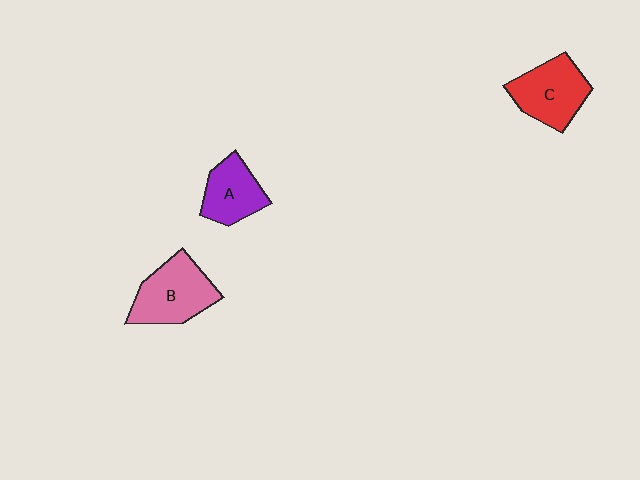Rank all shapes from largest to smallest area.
From largest to smallest: B (pink), C (red), A (purple).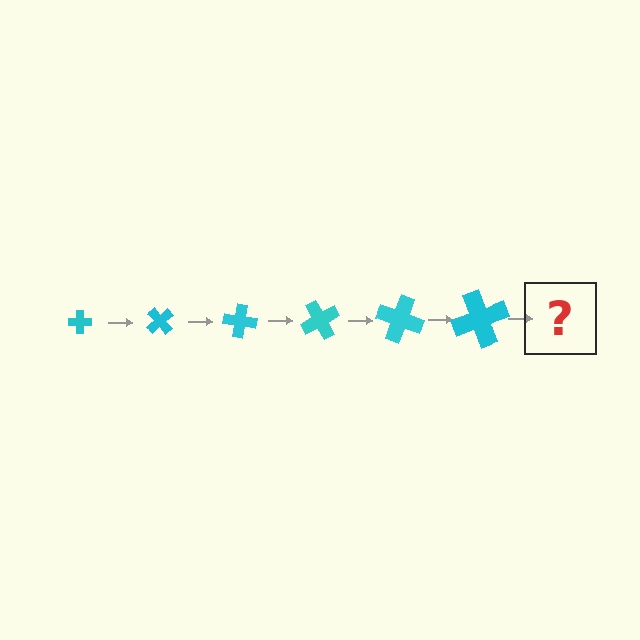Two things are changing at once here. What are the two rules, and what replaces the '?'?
The two rules are that the cross grows larger each step and it rotates 50 degrees each step. The '?' should be a cross, larger than the previous one and rotated 300 degrees from the start.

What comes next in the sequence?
The next element should be a cross, larger than the previous one and rotated 300 degrees from the start.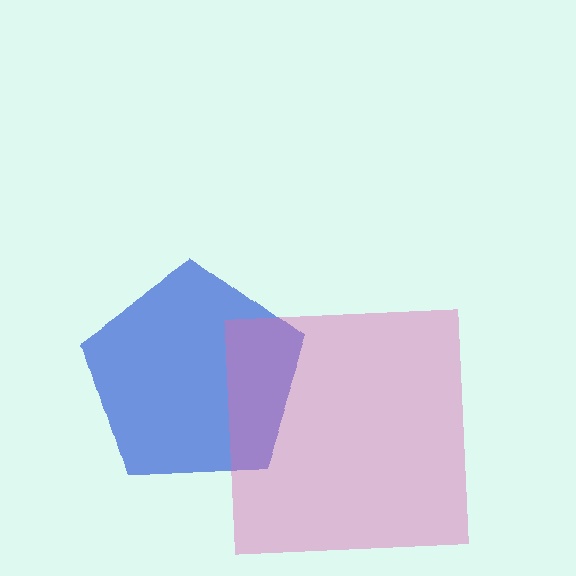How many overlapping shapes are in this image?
There are 2 overlapping shapes in the image.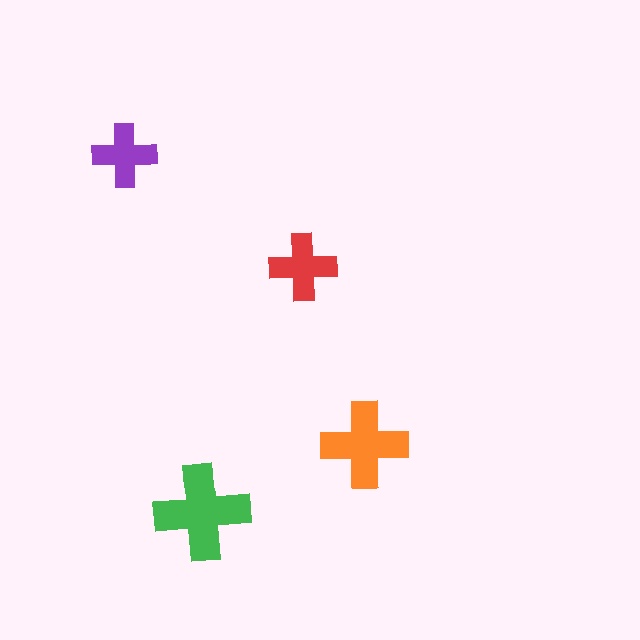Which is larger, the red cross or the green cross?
The green one.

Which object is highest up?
The purple cross is topmost.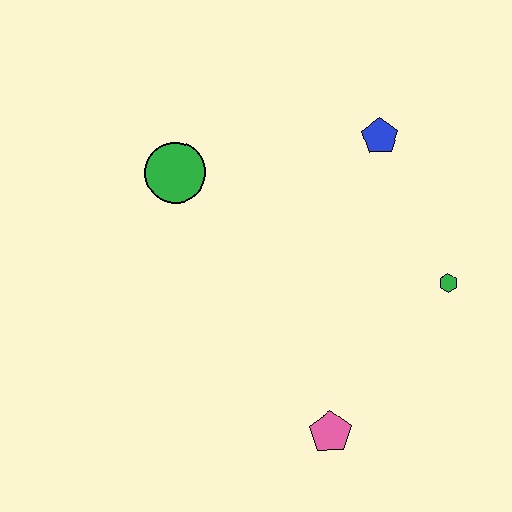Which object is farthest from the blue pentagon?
The pink pentagon is farthest from the blue pentagon.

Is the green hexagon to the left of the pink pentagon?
No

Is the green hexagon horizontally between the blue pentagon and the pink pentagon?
No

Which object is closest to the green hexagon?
The blue pentagon is closest to the green hexagon.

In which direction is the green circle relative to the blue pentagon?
The green circle is to the left of the blue pentagon.